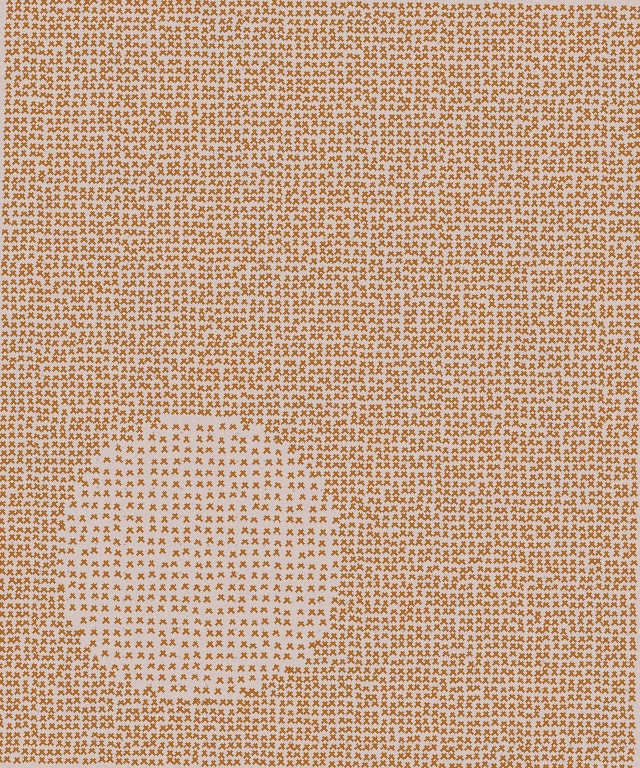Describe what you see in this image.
The image contains small brown elements arranged at two different densities. A circle-shaped region is visible where the elements are less densely packed than the surrounding area.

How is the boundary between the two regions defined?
The boundary is defined by a change in element density (approximately 1.8x ratio). All elements are the same color, size, and shape.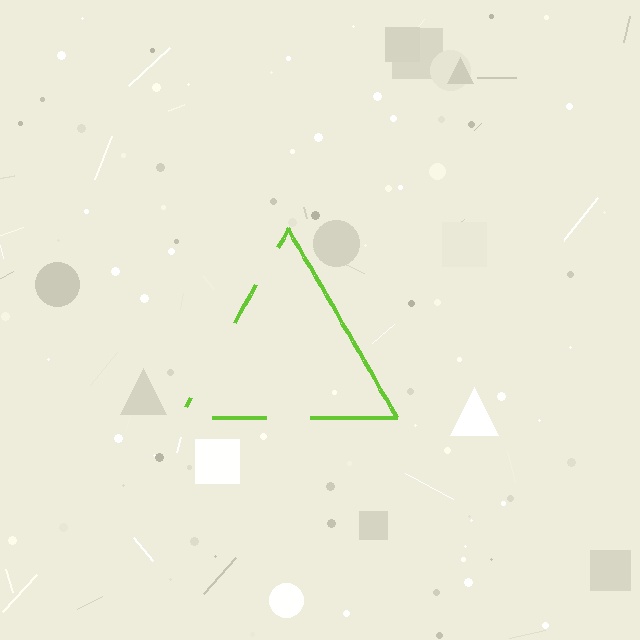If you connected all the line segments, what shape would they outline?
They would outline a triangle.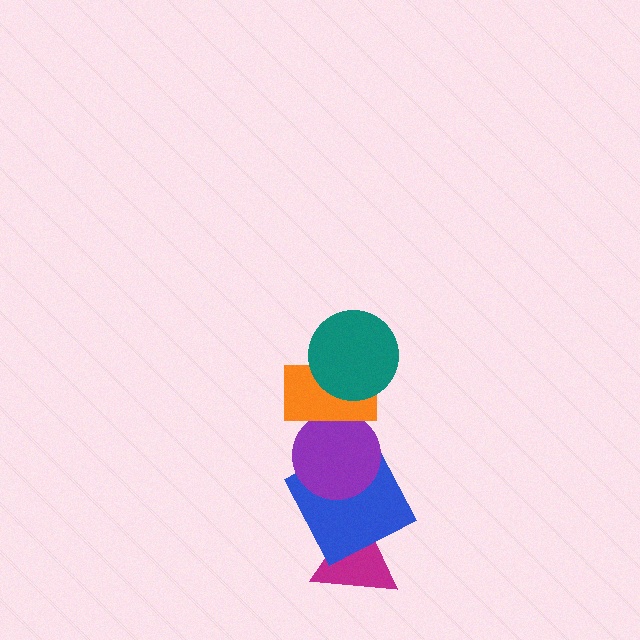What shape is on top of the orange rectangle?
The teal circle is on top of the orange rectangle.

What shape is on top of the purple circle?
The orange rectangle is on top of the purple circle.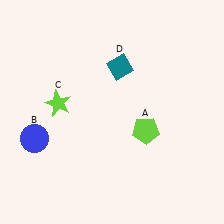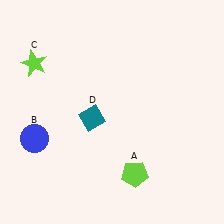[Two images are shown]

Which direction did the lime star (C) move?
The lime star (C) moved up.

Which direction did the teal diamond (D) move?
The teal diamond (D) moved down.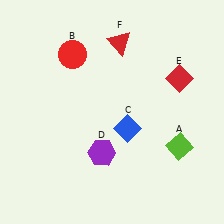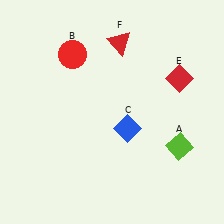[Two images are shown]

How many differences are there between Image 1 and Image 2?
There is 1 difference between the two images.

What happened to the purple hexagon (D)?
The purple hexagon (D) was removed in Image 2. It was in the bottom-left area of Image 1.